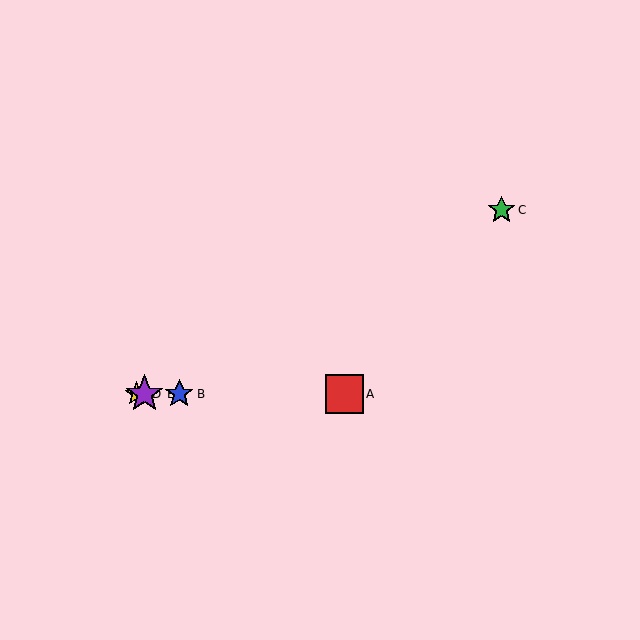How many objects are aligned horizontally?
4 objects (A, B, D, E) are aligned horizontally.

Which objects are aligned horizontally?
Objects A, B, D, E are aligned horizontally.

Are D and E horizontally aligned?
Yes, both are at y≈394.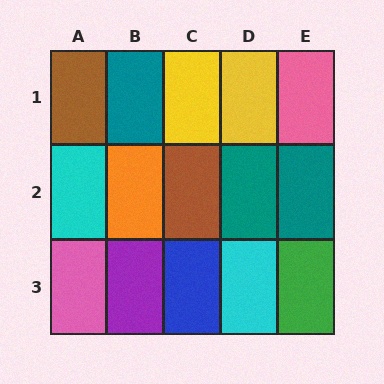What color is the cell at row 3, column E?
Green.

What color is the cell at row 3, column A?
Pink.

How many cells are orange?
1 cell is orange.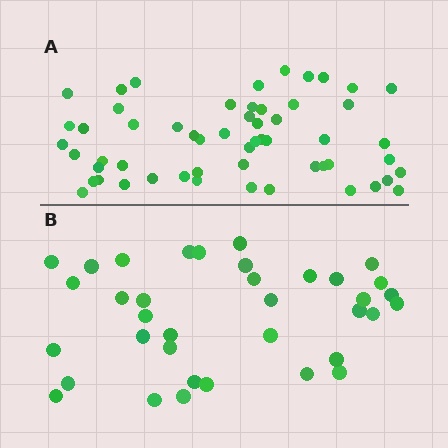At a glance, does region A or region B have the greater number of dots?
Region A (the top region) has more dots.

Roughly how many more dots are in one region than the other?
Region A has approximately 20 more dots than region B.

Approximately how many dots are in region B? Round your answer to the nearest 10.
About 40 dots. (The exact count is 36, which rounds to 40.)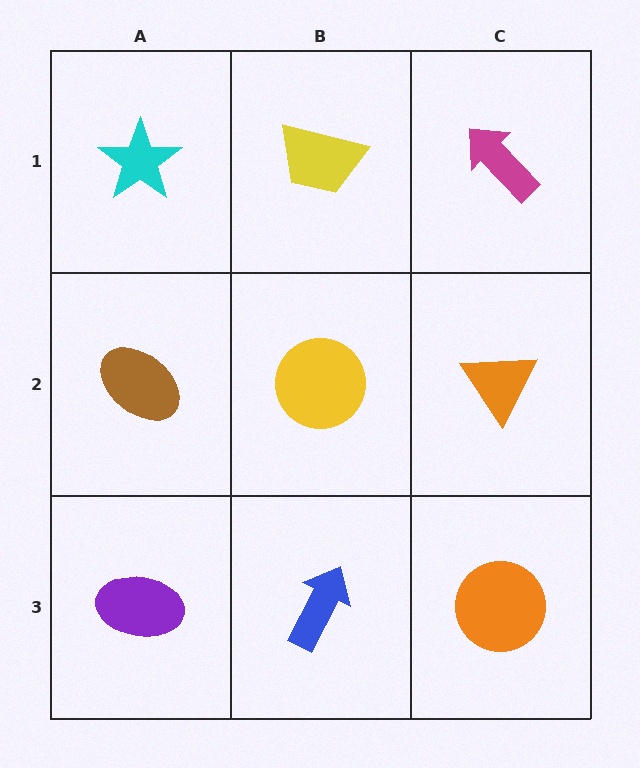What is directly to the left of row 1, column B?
A cyan star.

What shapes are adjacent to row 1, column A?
A brown ellipse (row 2, column A), a yellow trapezoid (row 1, column B).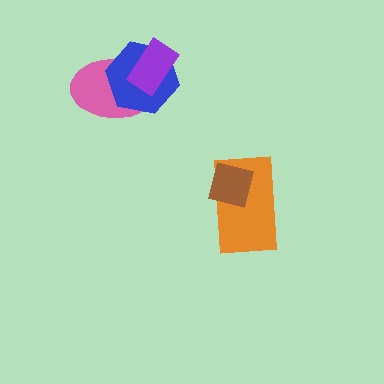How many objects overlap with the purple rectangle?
2 objects overlap with the purple rectangle.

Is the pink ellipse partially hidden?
Yes, it is partially covered by another shape.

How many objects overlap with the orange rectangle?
1 object overlaps with the orange rectangle.